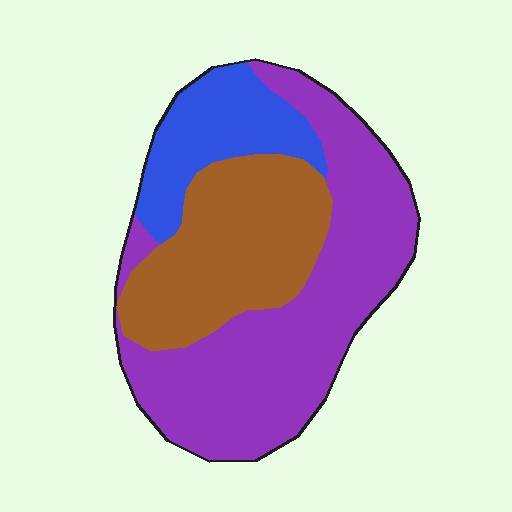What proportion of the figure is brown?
Brown covers 31% of the figure.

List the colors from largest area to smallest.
From largest to smallest: purple, brown, blue.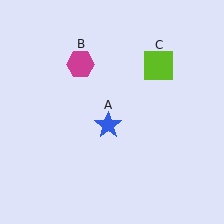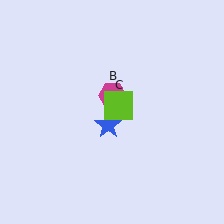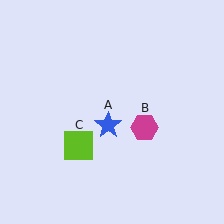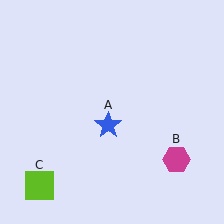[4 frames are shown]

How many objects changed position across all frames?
2 objects changed position: magenta hexagon (object B), lime square (object C).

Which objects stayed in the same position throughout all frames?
Blue star (object A) remained stationary.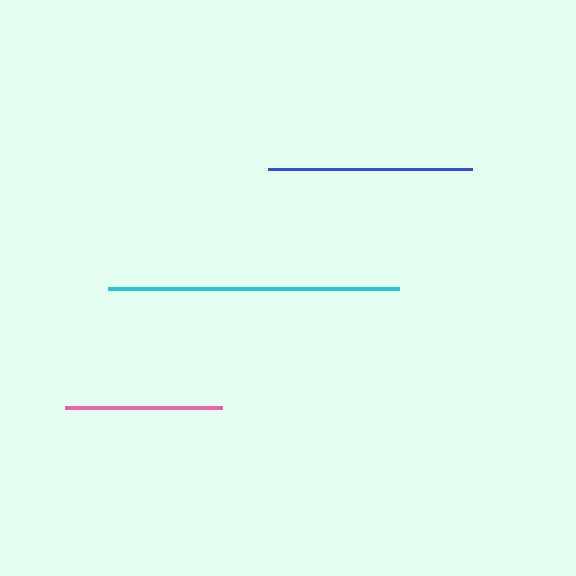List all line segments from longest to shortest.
From longest to shortest: cyan, blue, pink.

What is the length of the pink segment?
The pink segment is approximately 157 pixels long.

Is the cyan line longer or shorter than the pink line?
The cyan line is longer than the pink line.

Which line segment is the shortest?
The pink line is the shortest at approximately 157 pixels.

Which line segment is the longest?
The cyan line is the longest at approximately 291 pixels.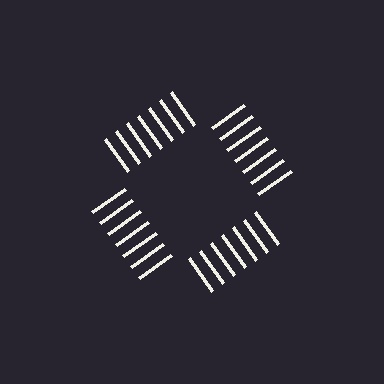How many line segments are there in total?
28 — 7 along each of the 4 edges.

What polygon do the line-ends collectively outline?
An illusory square — the line segments terminate on its edges but no continuous stroke is drawn.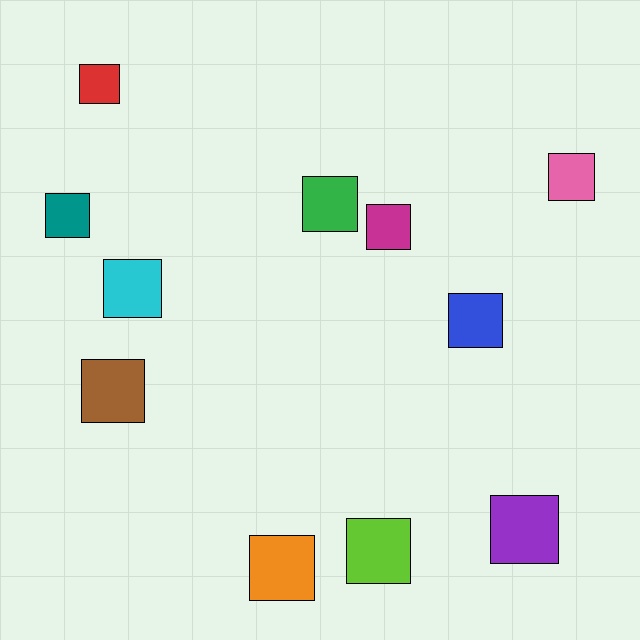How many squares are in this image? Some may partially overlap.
There are 11 squares.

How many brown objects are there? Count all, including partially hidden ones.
There is 1 brown object.